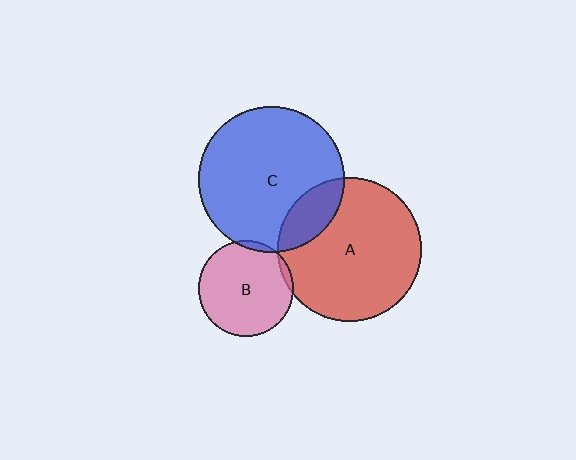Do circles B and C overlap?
Yes.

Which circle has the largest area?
Circle C (blue).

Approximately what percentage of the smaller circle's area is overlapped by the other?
Approximately 5%.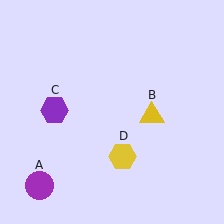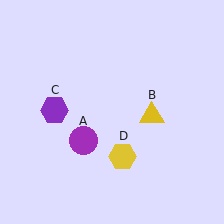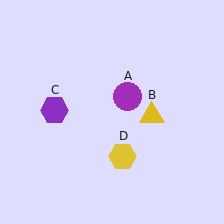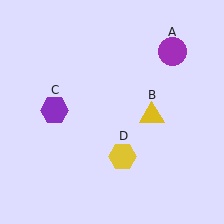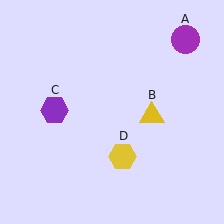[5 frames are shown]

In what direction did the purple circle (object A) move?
The purple circle (object A) moved up and to the right.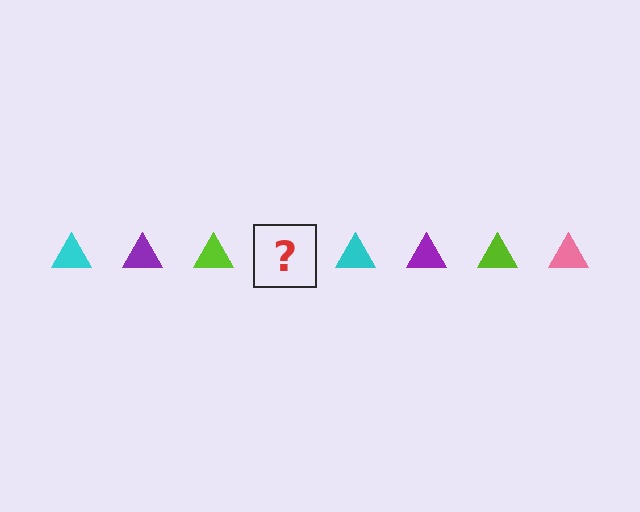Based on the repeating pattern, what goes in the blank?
The blank should be a pink triangle.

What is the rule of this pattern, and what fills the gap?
The rule is that the pattern cycles through cyan, purple, lime, pink triangles. The gap should be filled with a pink triangle.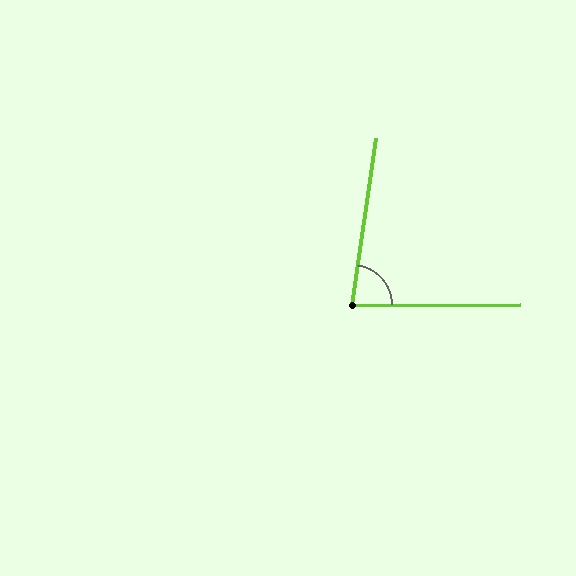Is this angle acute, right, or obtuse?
It is acute.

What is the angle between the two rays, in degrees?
Approximately 82 degrees.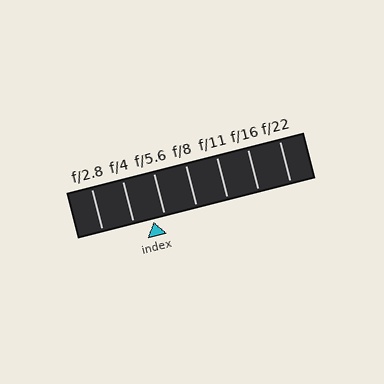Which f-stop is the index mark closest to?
The index mark is closest to f/5.6.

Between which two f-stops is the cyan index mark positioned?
The index mark is between f/4 and f/5.6.